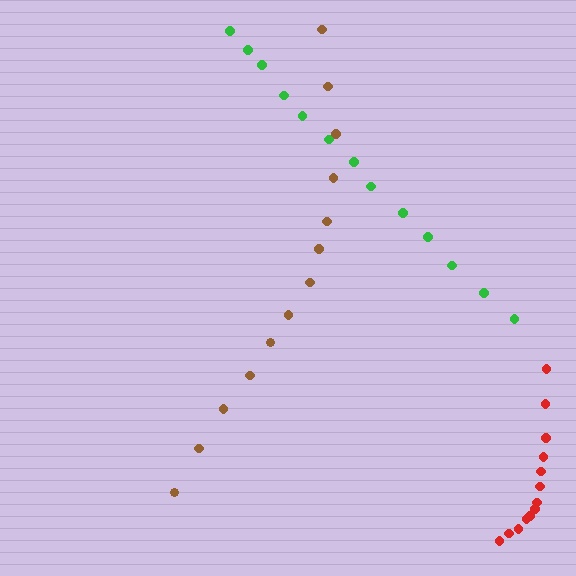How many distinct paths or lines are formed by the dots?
There are 3 distinct paths.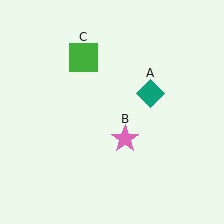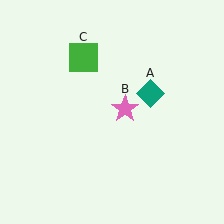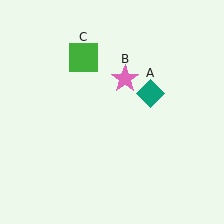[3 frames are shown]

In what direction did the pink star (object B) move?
The pink star (object B) moved up.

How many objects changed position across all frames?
1 object changed position: pink star (object B).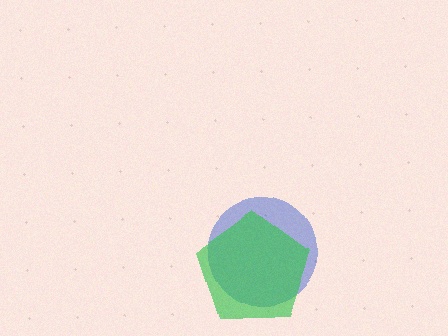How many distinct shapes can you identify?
There are 2 distinct shapes: a blue circle, a green pentagon.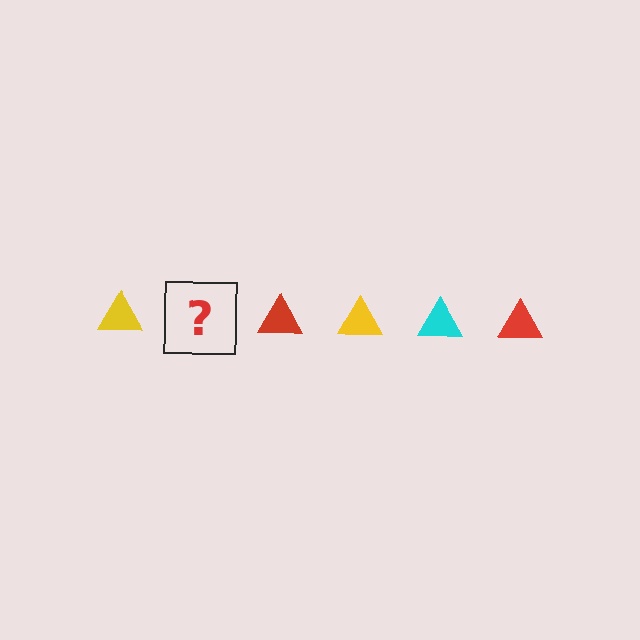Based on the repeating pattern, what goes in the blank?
The blank should be a cyan triangle.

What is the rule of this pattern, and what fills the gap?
The rule is that the pattern cycles through yellow, cyan, red triangles. The gap should be filled with a cyan triangle.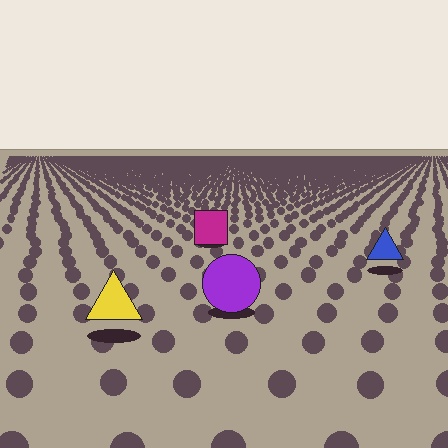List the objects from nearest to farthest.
From nearest to farthest: the yellow triangle, the purple circle, the blue triangle, the magenta square.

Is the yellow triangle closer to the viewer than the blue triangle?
Yes. The yellow triangle is closer — you can tell from the texture gradient: the ground texture is coarser near it.